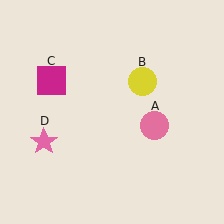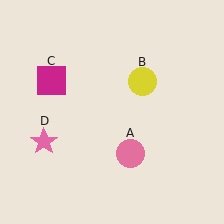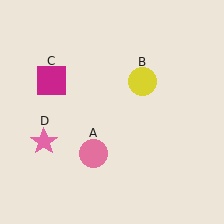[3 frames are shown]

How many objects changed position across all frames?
1 object changed position: pink circle (object A).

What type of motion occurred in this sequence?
The pink circle (object A) rotated clockwise around the center of the scene.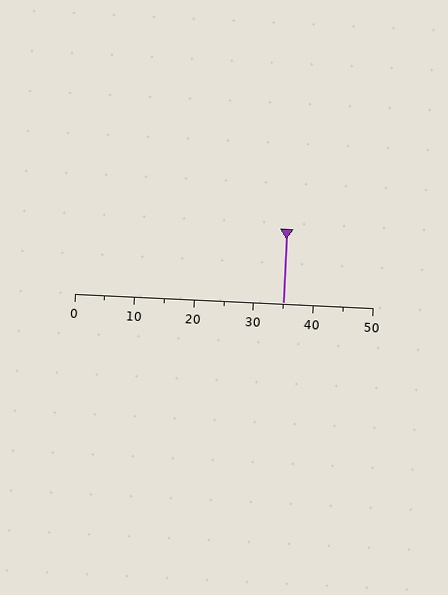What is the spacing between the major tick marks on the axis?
The major ticks are spaced 10 apart.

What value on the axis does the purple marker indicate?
The marker indicates approximately 35.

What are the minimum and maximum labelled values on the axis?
The axis runs from 0 to 50.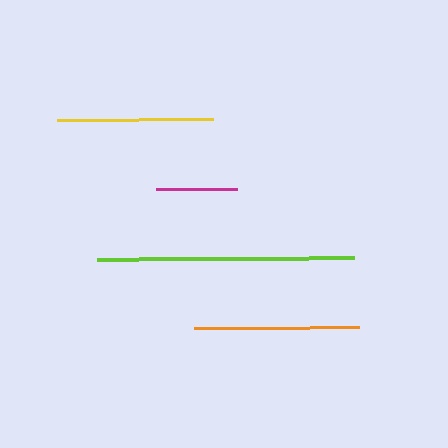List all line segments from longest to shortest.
From longest to shortest: lime, orange, yellow, magenta.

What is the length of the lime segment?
The lime segment is approximately 257 pixels long.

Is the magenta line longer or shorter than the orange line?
The orange line is longer than the magenta line.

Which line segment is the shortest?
The magenta line is the shortest at approximately 81 pixels.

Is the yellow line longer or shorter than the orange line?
The orange line is longer than the yellow line.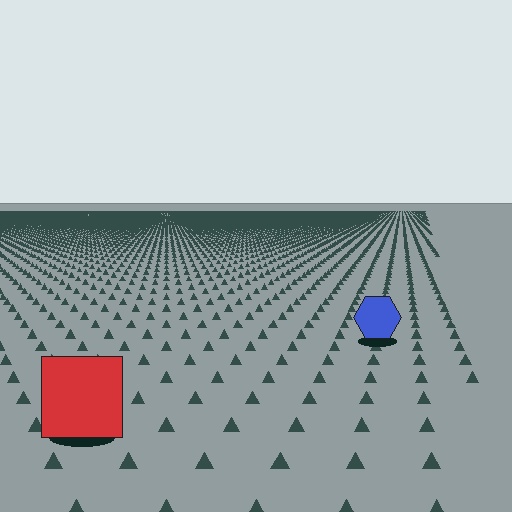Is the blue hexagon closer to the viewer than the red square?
No. The red square is closer — you can tell from the texture gradient: the ground texture is coarser near it.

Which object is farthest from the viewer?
The blue hexagon is farthest from the viewer. It appears smaller and the ground texture around it is denser.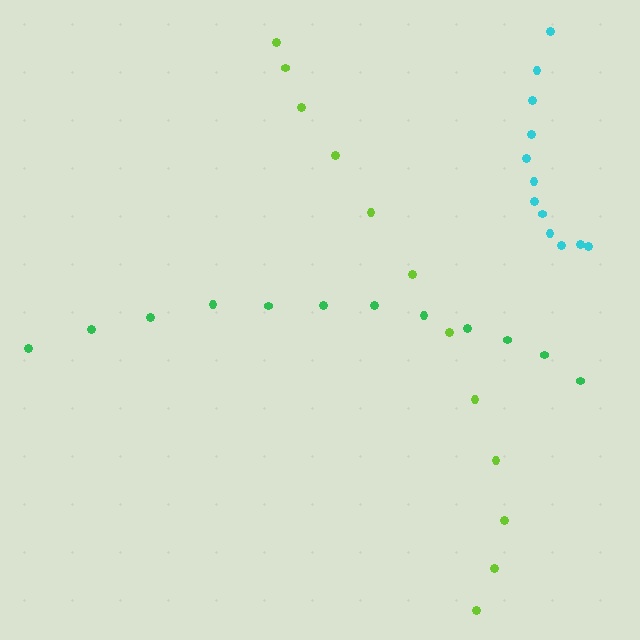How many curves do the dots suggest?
There are 3 distinct paths.